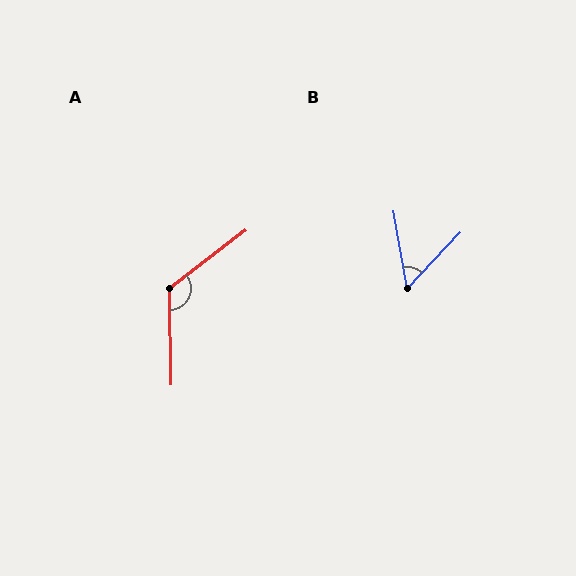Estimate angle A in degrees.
Approximately 127 degrees.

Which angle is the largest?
A, at approximately 127 degrees.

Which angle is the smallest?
B, at approximately 54 degrees.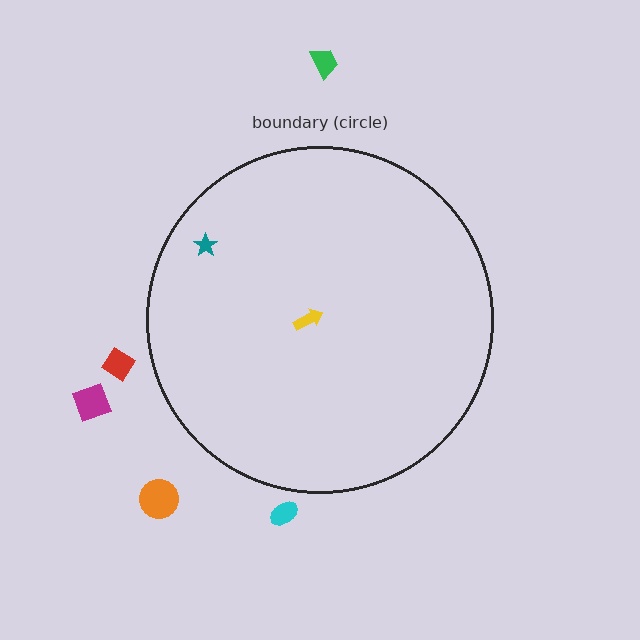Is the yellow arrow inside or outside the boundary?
Inside.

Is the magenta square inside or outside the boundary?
Outside.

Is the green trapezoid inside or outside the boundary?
Outside.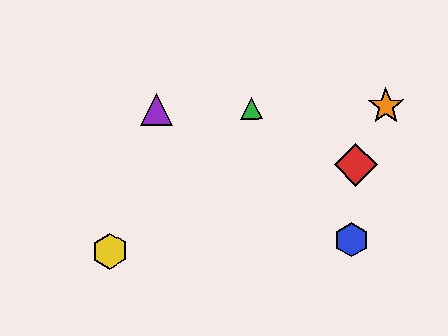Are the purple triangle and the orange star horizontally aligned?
Yes, both are at y≈109.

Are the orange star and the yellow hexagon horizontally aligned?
No, the orange star is at y≈106 and the yellow hexagon is at y≈252.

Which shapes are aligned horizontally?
The green triangle, the purple triangle, the orange star are aligned horizontally.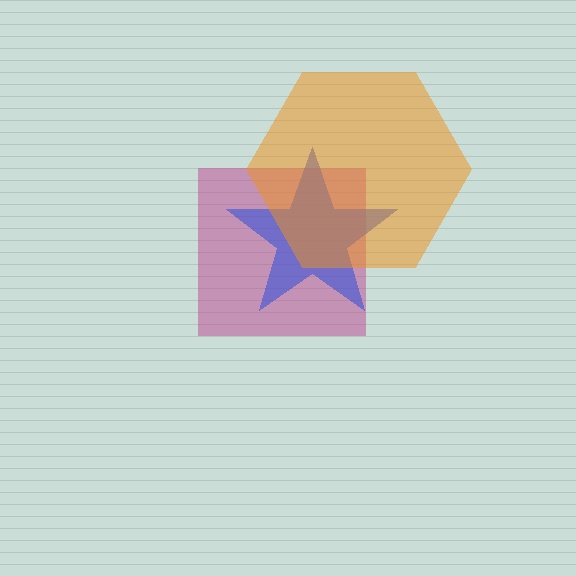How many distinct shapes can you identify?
There are 3 distinct shapes: a magenta square, a blue star, an orange hexagon.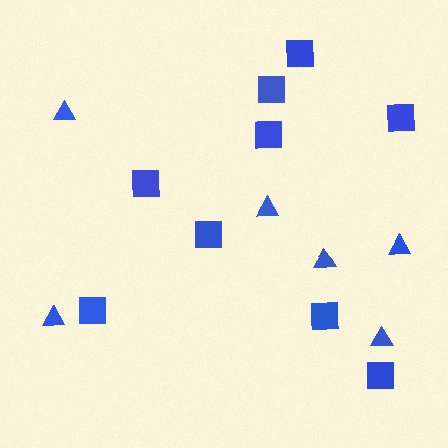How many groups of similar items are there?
There are 2 groups: one group of squares (9) and one group of triangles (6).